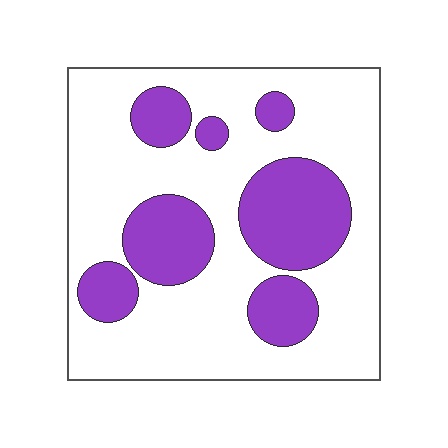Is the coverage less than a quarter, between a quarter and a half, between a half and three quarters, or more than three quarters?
Between a quarter and a half.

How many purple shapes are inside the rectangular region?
7.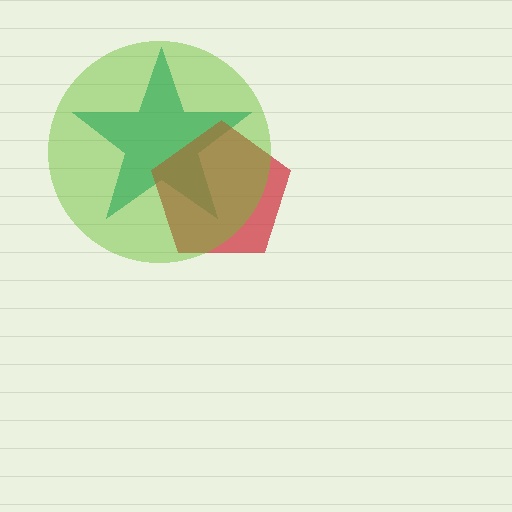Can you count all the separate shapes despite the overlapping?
Yes, there are 3 separate shapes.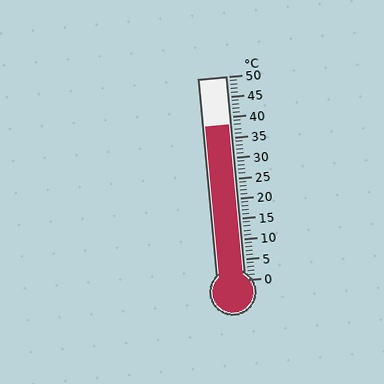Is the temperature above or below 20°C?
The temperature is above 20°C.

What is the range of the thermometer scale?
The thermometer scale ranges from 0°C to 50°C.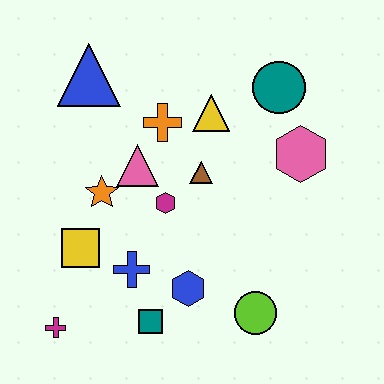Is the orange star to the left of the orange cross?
Yes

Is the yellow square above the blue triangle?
No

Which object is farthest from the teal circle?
The magenta cross is farthest from the teal circle.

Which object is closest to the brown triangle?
The magenta hexagon is closest to the brown triangle.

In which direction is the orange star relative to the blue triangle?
The orange star is below the blue triangle.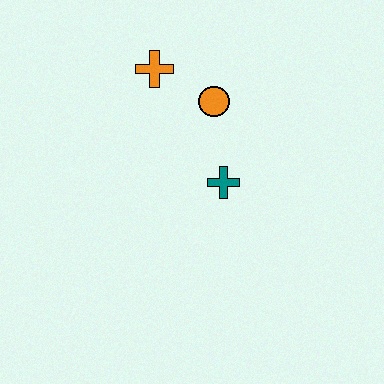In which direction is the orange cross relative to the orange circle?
The orange cross is to the left of the orange circle.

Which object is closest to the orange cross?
The orange circle is closest to the orange cross.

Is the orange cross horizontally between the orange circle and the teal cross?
No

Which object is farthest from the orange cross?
The teal cross is farthest from the orange cross.